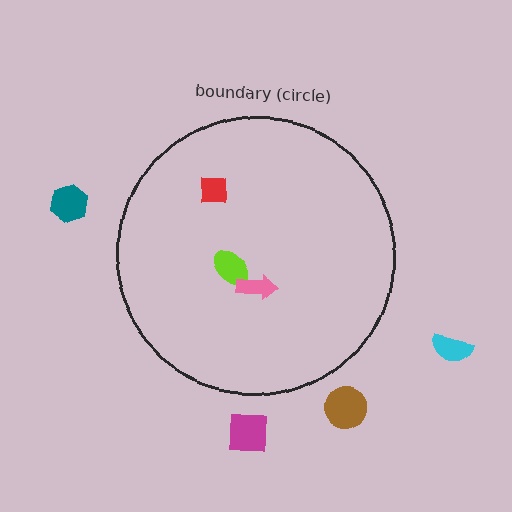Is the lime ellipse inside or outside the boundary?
Inside.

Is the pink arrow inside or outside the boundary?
Inside.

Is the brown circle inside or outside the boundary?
Outside.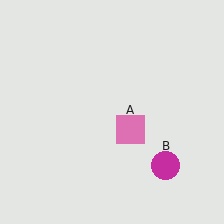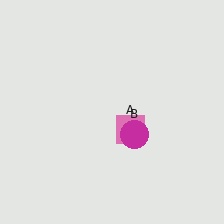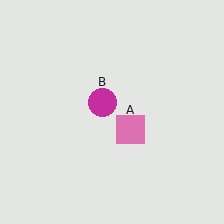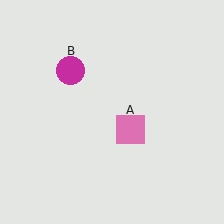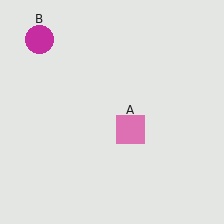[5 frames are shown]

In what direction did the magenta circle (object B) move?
The magenta circle (object B) moved up and to the left.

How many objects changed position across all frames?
1 object changed position: magenta circle (object B).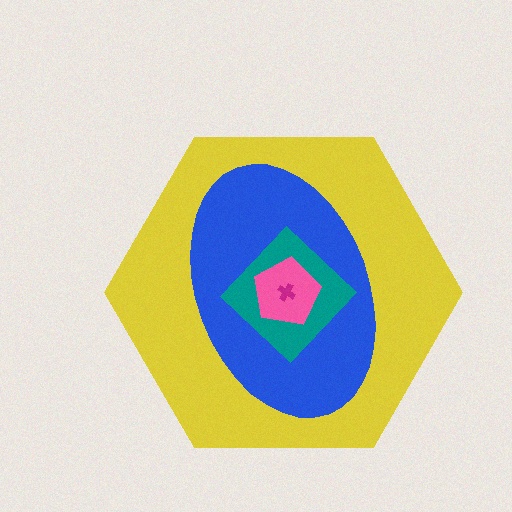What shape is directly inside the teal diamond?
The pink pentagon.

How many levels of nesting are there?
5.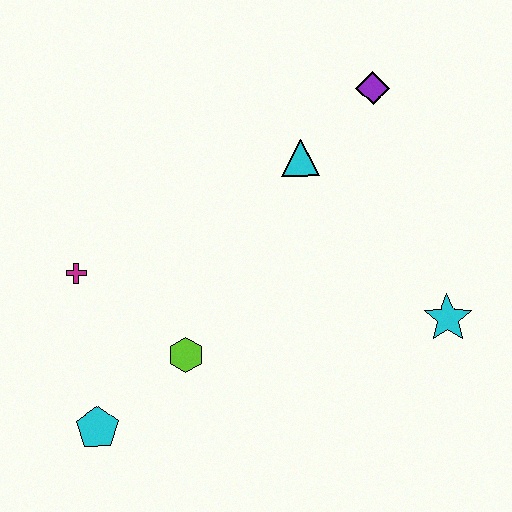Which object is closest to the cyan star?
The cyan triangle is closest to the cyan star.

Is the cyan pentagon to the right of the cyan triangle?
No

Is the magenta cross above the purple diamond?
No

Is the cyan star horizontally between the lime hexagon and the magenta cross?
No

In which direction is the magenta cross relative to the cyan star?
The magenta cross is to the left of the cyan star.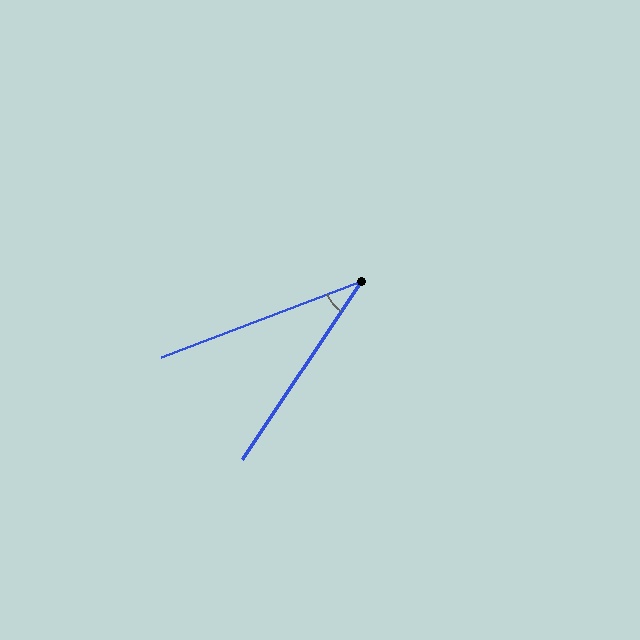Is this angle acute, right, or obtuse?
It is acute.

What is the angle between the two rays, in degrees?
Approximately 35 degrees.